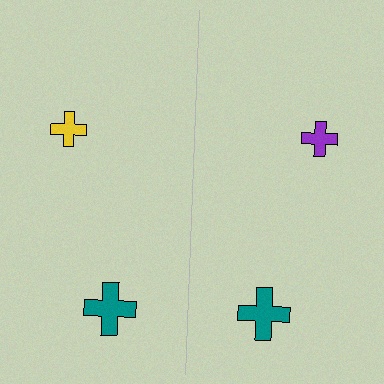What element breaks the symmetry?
The purple cross on the right side breaks the symmetry — its mirror counterpart is yellow.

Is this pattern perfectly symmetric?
No, the pattern is not perfectly symmetric. The purple cross on the right side breaks the symmetry — its mirror counterpart is yellow.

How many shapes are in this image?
There are 4 shapes in this image.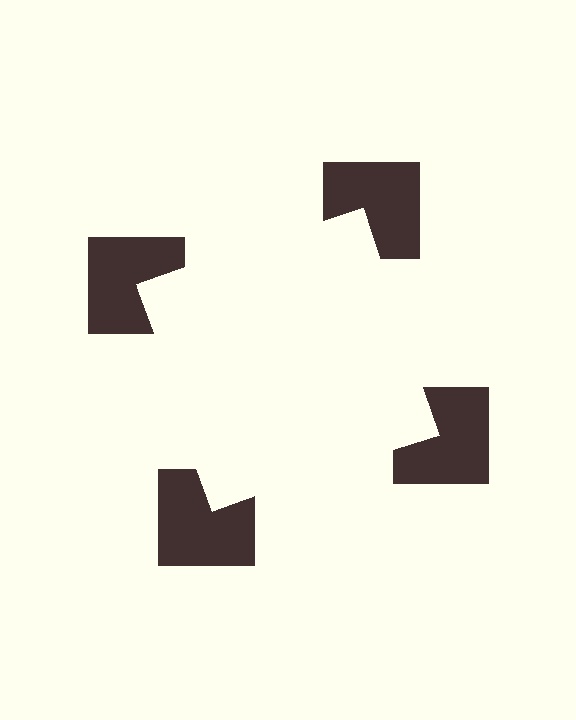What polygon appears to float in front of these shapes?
An illusory square — its edges are inferred from the aligned wedge cuts in the notched squares, not physically drawn.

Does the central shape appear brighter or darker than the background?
It typically appears slightly brighter than the background, even though no actual brightness change is drawn.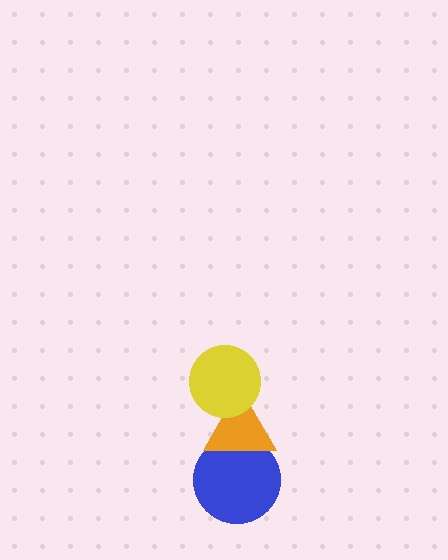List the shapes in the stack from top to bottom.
From top to bottom: the yellow circle, the orange triangle, the blue circle.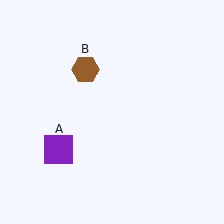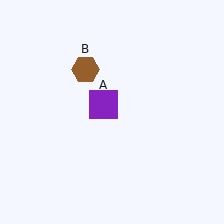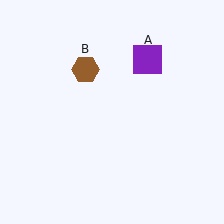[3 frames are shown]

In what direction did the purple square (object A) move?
The purple square (object A) moved up and to the right.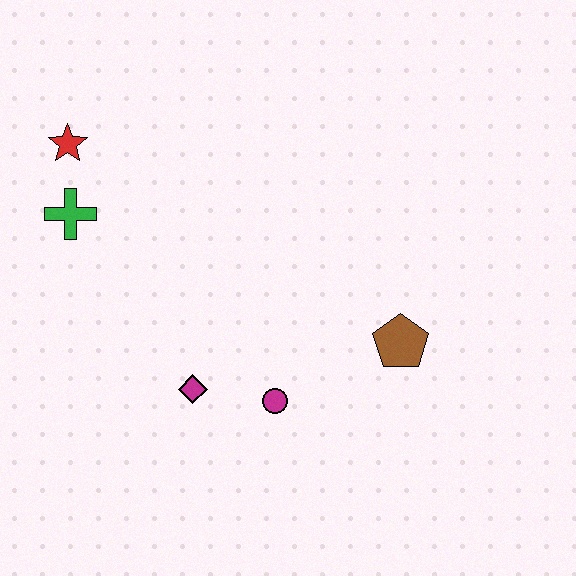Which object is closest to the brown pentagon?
The magenta circle is closest to the brown pentagon.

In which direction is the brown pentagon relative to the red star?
The brown pentagon is to the right of the red star.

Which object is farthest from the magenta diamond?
The red star is farthest from the magenta diamond.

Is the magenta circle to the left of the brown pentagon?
Yes